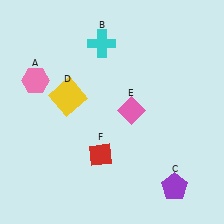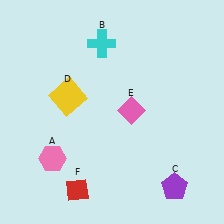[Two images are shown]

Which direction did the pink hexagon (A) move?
The pink hexagon (A) moved down.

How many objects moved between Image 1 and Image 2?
2 objects moved between the two images.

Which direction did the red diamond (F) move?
The red diamond (F) moved down.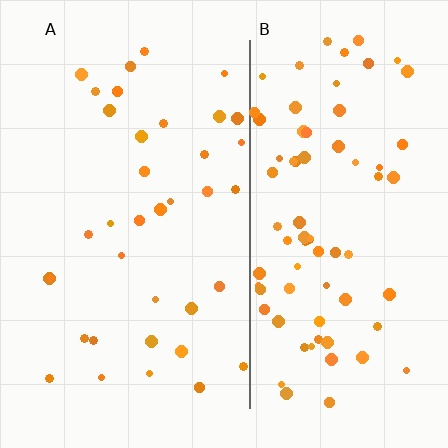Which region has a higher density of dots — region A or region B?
B (the right).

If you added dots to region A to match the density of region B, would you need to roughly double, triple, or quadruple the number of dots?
Approximately double.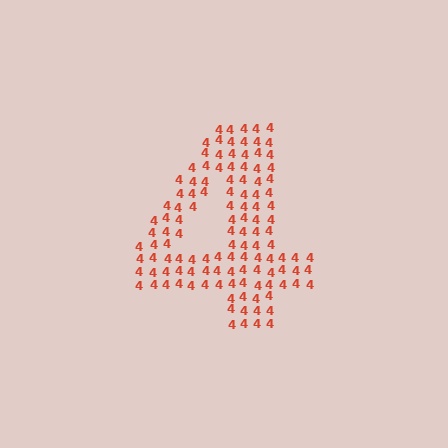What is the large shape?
The large shape is the digit 4.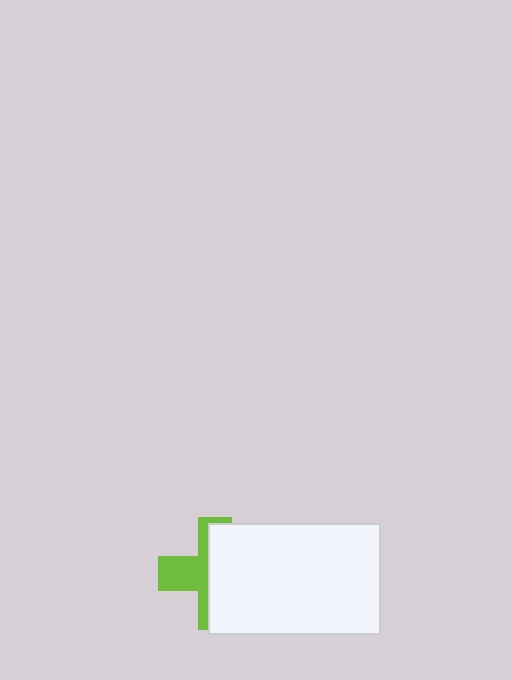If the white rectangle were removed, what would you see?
You would see the complete lime cross.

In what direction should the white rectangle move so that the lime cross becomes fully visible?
The white rectangle should move right. That is the shortest direction to clear the overlap and leave the lime cross fully visible.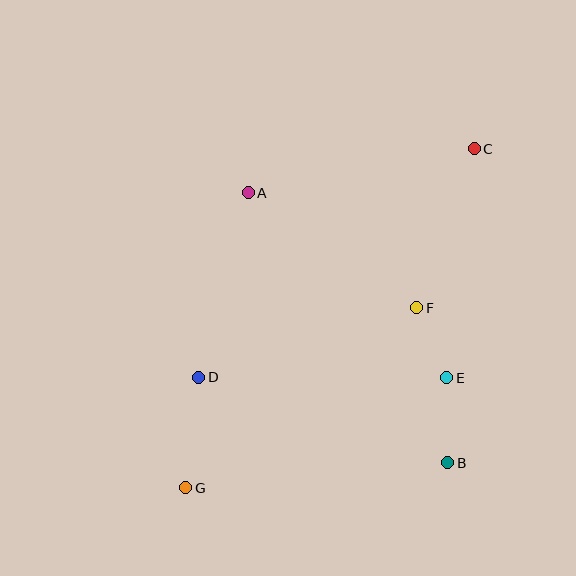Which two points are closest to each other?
Points E and F are closest to each other.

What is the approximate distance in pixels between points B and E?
The distance between B and E is approximately 85 pixels.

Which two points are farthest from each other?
Points C and G are farthest from each other.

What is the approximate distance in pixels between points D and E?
The distance between D and E is approximately 248 pixels.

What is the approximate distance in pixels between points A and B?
The distance between A and B is approximately 336 pixels.